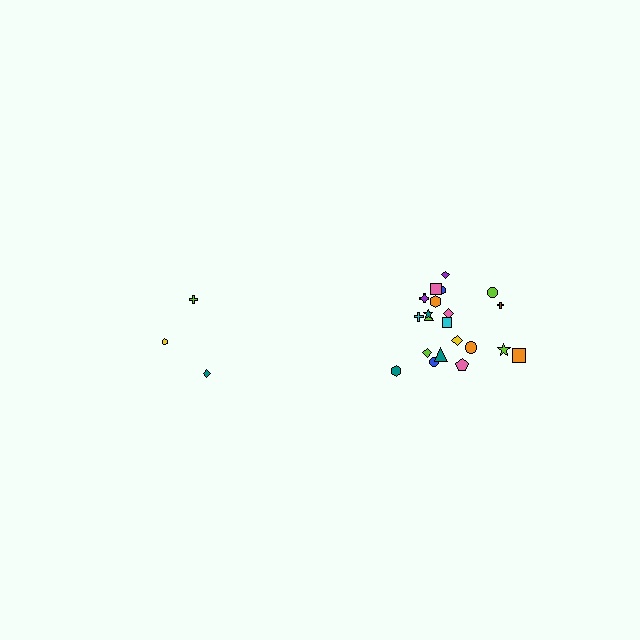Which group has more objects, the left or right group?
The right group.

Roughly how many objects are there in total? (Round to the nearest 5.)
Roughly 25 objects in total.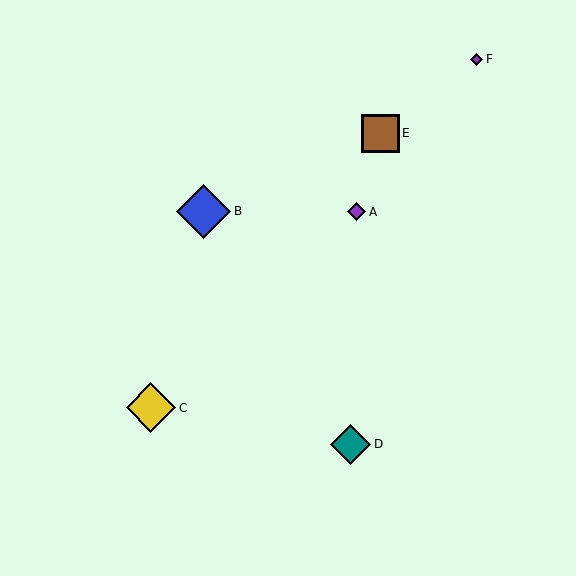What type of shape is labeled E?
Shape E is a brown square.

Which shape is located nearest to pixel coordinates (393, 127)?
The brown square (labeled E) at (381, 133) is nearest to that location.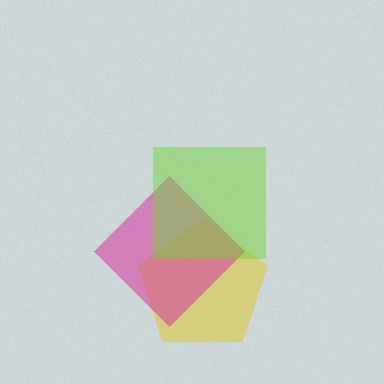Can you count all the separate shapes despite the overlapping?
Yes, there are 3 separate shapes.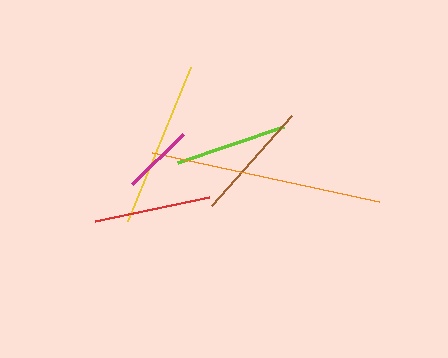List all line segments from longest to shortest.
From longest to shortest: orange, yellow, brown, red, lime, magenta.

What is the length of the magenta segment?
The magenta segment is approximately 71 pixels long.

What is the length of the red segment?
The red segment is approximately 116 pixels long.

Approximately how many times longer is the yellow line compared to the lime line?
The yellow line is approximately 1.5 times the length of the lime line.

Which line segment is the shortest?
The magenta line is the shortest at approximately 71 pixels.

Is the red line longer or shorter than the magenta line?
The red line is longer than the magenta line.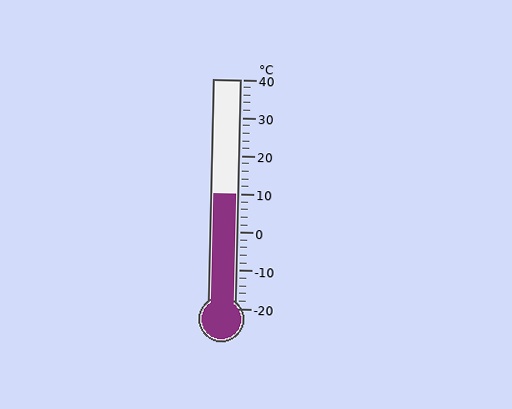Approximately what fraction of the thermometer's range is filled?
The thermometer is filled to approximately 50% of its range.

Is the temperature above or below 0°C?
The temperature is above 0°C.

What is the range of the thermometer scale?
The thermometer scale ranges from -20°C to 40°C.